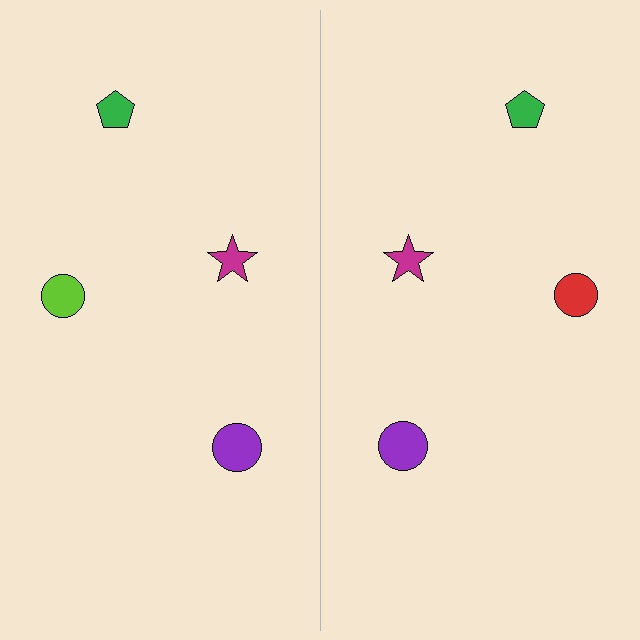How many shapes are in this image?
There are 8 shapes in this image.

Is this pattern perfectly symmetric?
No, the pattern is not perfectly symmetric. The red circle on the right side breaks the symmetry — its mirror counterpart is lime.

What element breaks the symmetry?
The red circle on the right side breaks the symmetry — its mirror counterpart is lime.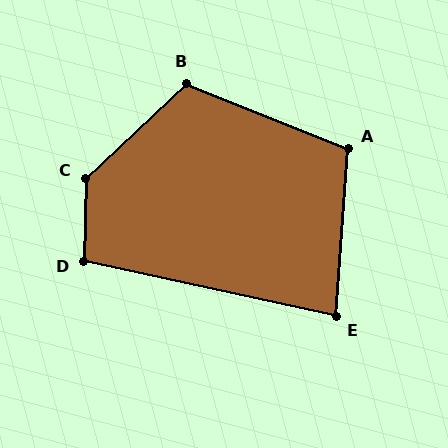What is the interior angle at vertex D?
Approximately 101 degrees (obtuse).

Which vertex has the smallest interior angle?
E, at approximately 82 degrees.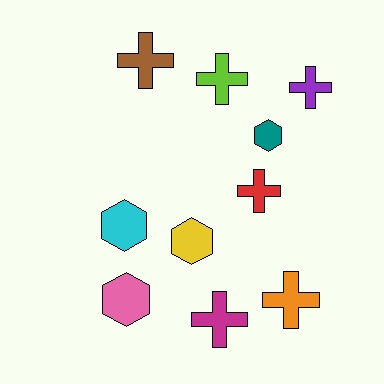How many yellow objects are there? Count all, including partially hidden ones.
There is 1 yellow object.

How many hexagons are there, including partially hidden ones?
There are 4 hexagons.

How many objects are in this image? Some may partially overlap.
There are 10 objects.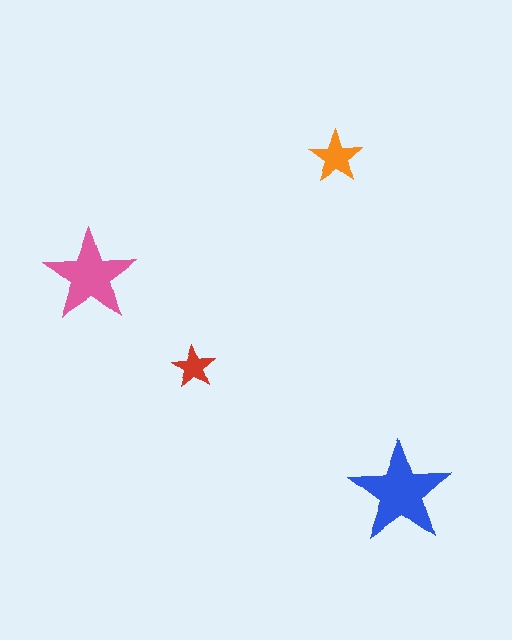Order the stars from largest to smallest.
the blue one, the pink one, the orange one, the red one.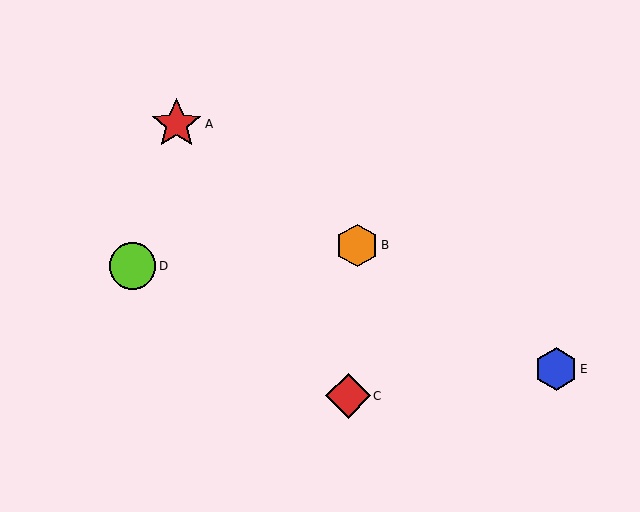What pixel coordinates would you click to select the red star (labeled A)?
Click at (177, 124) to select the red star A.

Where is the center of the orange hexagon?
The center of the orange hexagon is at (357, 246).